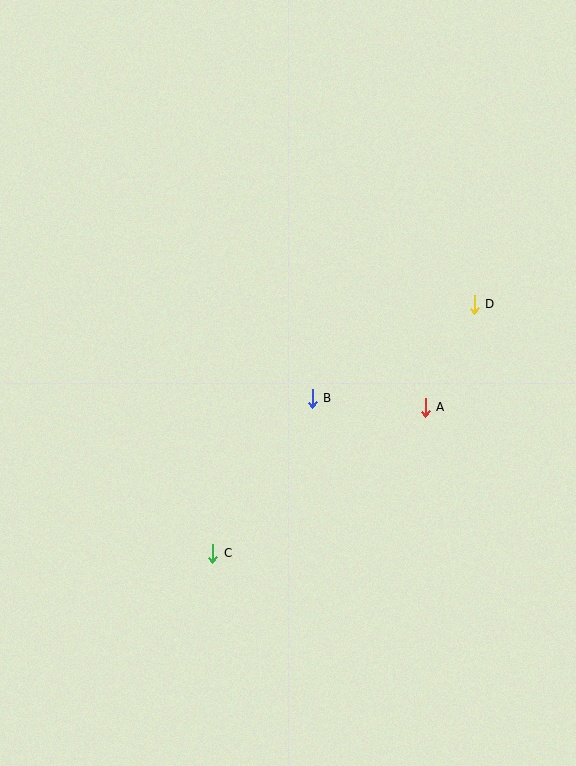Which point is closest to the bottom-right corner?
Point A is closest to the bottom-right corner.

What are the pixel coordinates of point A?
Point A is at (425, 407).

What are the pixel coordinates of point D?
Point D is at (474, 304).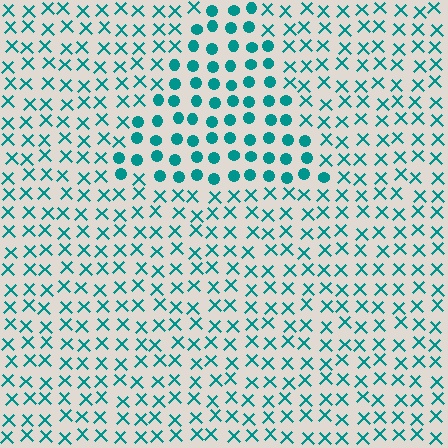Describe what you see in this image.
The image is filled with small teal elements arranged in a uniform grid. A triangle-shaped region contains circles, while the surrounding area contains X marks. The boundary is defined purely by the change in element shape.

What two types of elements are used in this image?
The image uses circles inside the triangle region and X marks outside it.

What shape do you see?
I see a triangle.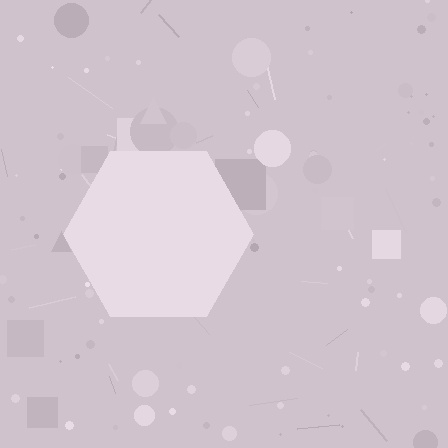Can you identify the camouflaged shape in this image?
The camouflaged shape is a hexagon.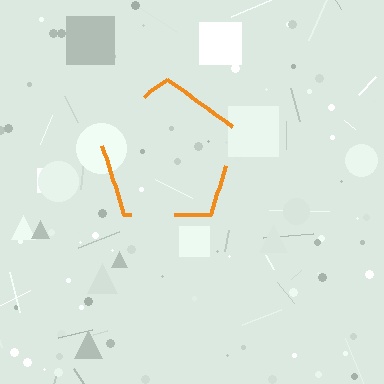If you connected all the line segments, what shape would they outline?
They would outline a pentagon.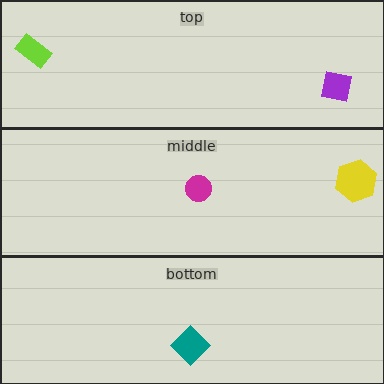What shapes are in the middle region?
The yellow hexagon, the magenta circle.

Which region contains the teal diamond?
The bottom region.